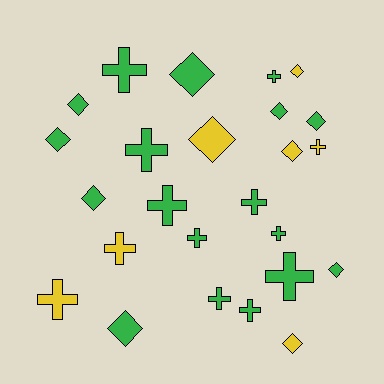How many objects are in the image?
There are 25 objects.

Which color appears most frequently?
Green, with 18 objects.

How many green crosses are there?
There are 10 green crosses.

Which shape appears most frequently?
Cross, with 13 objects.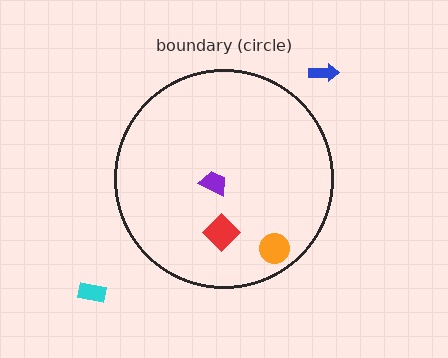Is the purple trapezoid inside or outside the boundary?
Inside.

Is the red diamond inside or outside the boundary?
Inside.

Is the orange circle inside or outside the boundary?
Inside.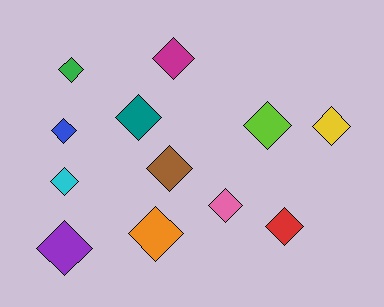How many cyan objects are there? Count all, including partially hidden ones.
There is 1 cyan object.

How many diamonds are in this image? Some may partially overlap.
There are 12 diamonds.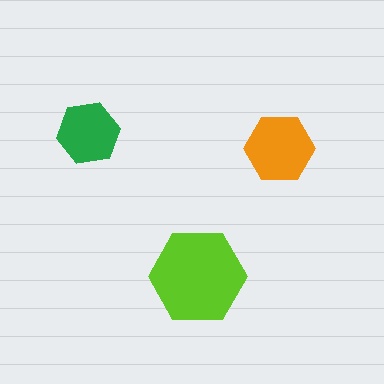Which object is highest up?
The green hexagon is topmost.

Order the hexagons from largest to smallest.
the lime one, the orange one, the green one.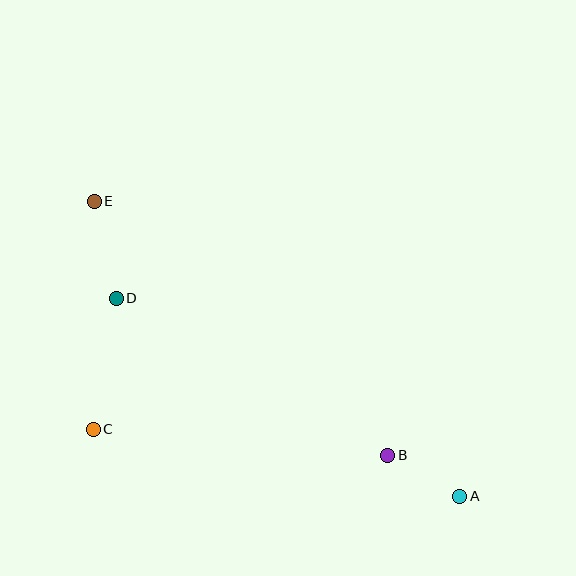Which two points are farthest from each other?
Points A and E are farthest from each other.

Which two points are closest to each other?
Points A and B are closest to each other.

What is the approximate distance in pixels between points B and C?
The distance between B and C is approximately 296 pixels.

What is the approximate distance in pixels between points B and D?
The distance between B and D is approximately 314 pixels.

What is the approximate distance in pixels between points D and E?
The distance between D and E is approximately 100 pixels.